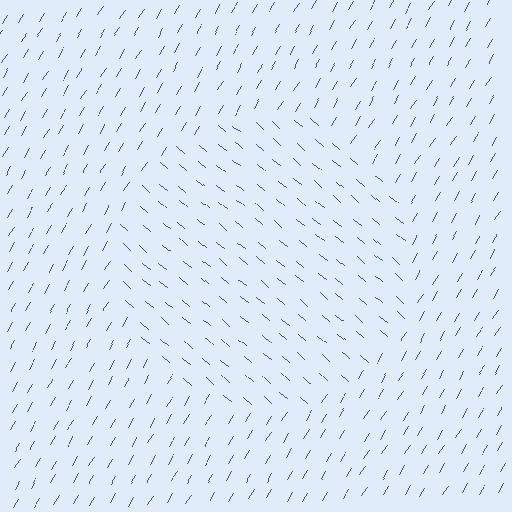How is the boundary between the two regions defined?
The boundary is defined purely by a change in line orientation (approximately 81 degrees difference). All lines are the same color and thickness.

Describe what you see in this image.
The image is filled with small blue line segments. A circle region in the image has lines oriented differently from the surrounding lines, creating a visible texture boundary.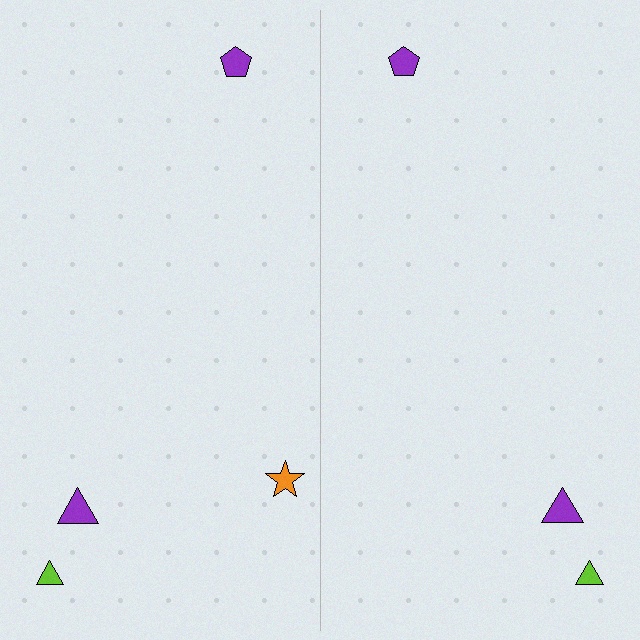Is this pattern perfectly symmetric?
No, the pattern is not perfectly symmetric. A orange star is missing from the right side.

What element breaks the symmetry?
A orange star is missing from the right side.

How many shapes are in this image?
There are 7 shapes in this image.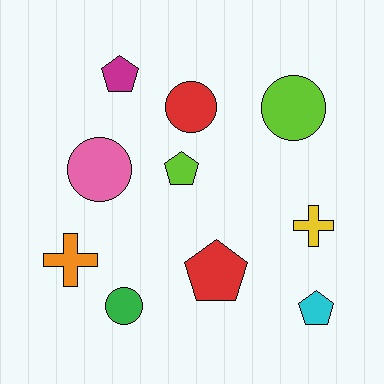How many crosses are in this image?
There are 2 crosses.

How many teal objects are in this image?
There are no teal objects.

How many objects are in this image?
There are 10 objects.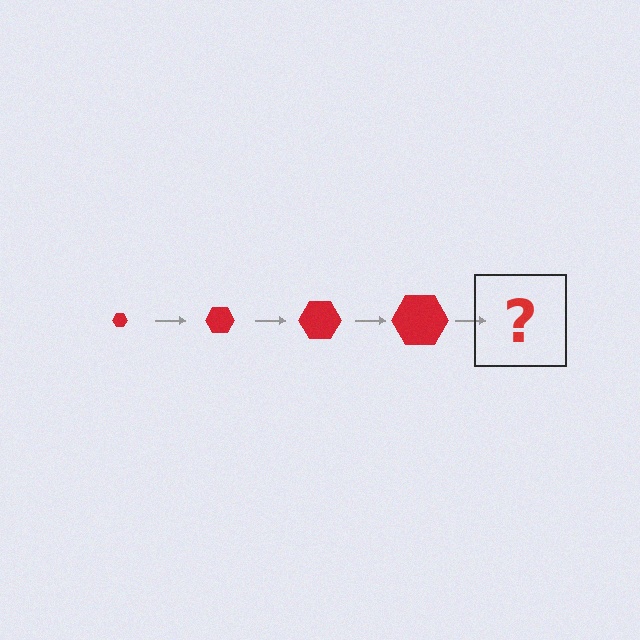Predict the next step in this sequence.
The next step is a red hexagon, larger than the previous one.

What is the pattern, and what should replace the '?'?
The pattern is that the hexagon gets progressively larger each step. The '?' should be a red hexagon, larger than the previous one.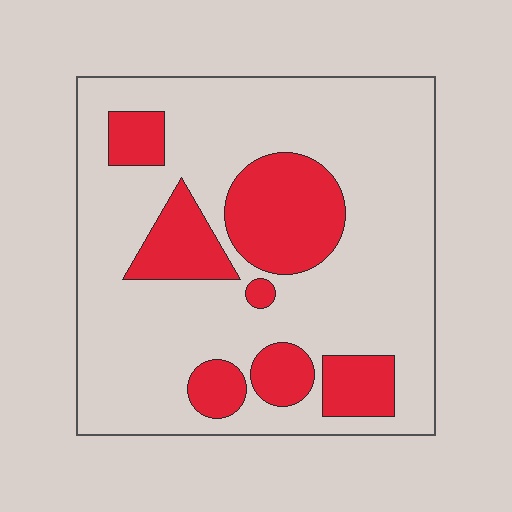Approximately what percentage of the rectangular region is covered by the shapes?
Approximately 25%.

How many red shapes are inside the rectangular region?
7.